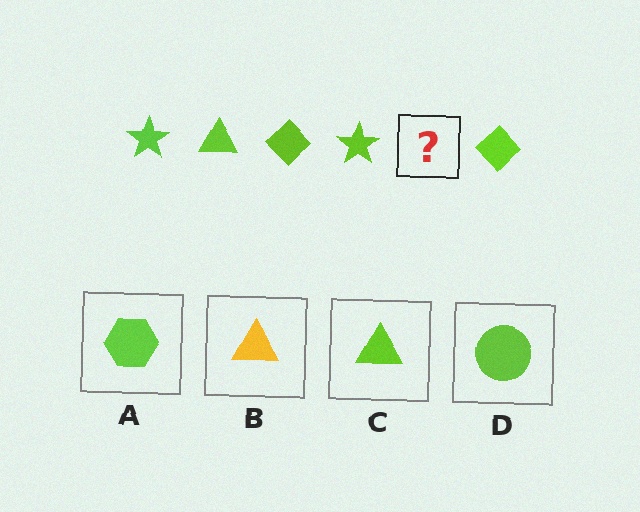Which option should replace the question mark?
Option C.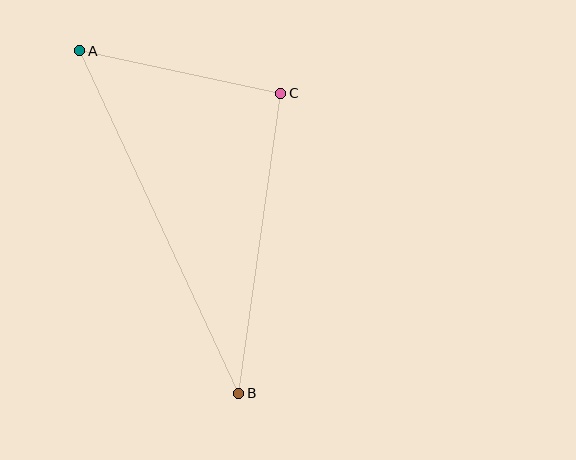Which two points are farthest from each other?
Points A and B are farthest from each other.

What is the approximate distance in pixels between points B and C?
The distance between B and C is approximately 303 pixels.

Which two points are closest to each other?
Points A and C are closest to each other.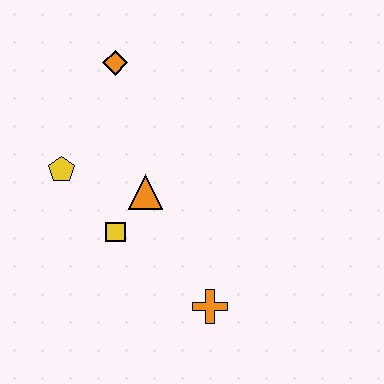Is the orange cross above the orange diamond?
No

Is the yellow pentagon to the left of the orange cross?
Yes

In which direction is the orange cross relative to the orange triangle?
The orange cross is below the orange triangle.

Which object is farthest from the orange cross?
The orange diamond is farthest from the orange cross.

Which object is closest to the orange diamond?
The yellow pentagon is closest to the orange diamond.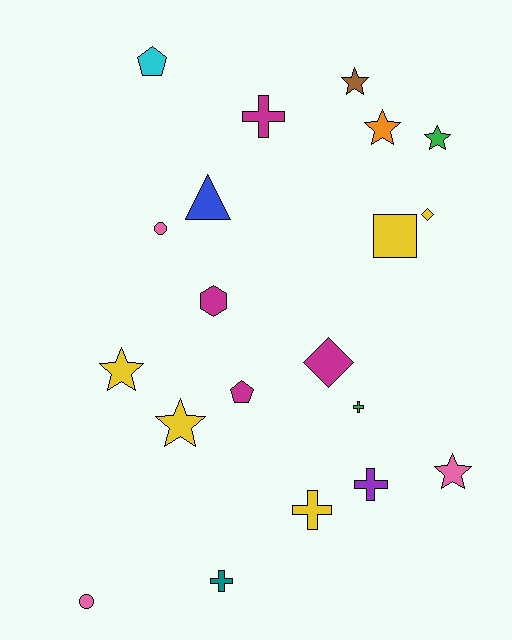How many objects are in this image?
There are 20 objects.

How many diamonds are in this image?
There are 2 diamonds.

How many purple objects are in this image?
There is 1 purple object.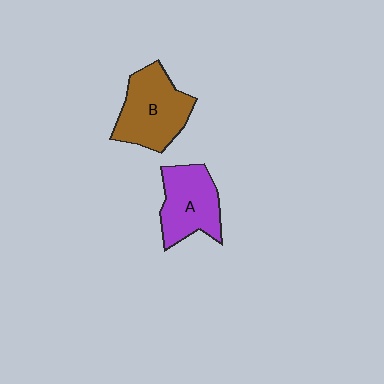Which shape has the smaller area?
Shape A (purple).